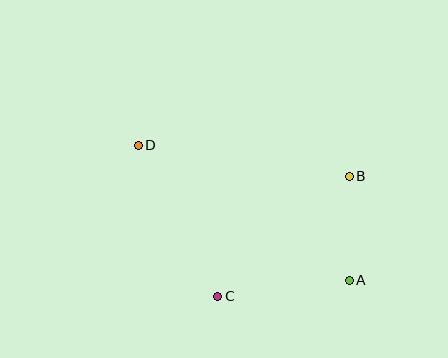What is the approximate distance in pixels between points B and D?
The distance between B and D is approximately 213 pixels.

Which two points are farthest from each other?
Points A and D are farthest from each other.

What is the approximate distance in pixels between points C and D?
The distance between C and D is approximately 171 pixels.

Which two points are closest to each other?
Points A and B are closest to each other.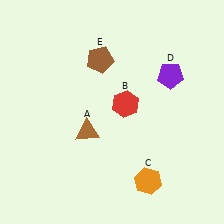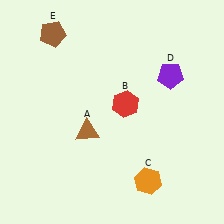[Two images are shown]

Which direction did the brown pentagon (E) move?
The brown pentagon (E) moved left.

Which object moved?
The brown pentagon (E) moved left.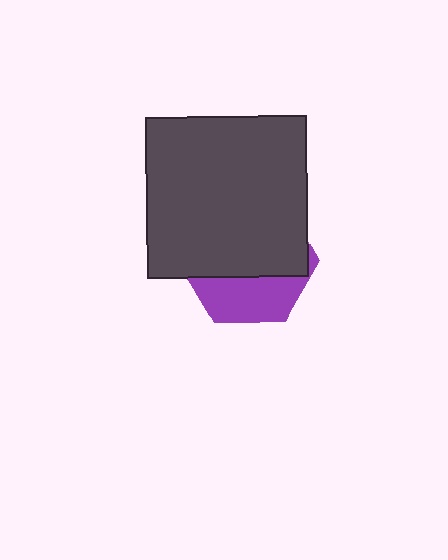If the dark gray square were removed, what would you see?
You would see the complete purple hexagon.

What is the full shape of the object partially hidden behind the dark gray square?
The partially hidden object is a purple hexagon.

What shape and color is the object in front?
The object in front is a dark gray square.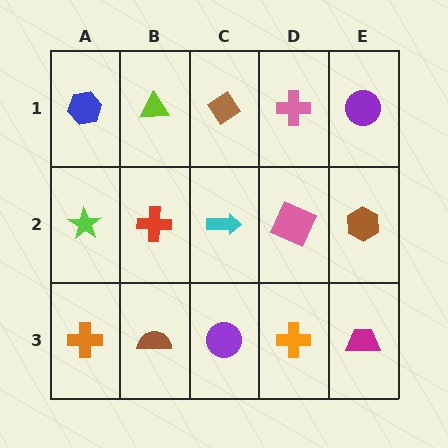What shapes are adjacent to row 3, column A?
A lime star (row 2, column A), a brown semicircle (row 3, column B).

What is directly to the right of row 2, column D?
A brown hexagon.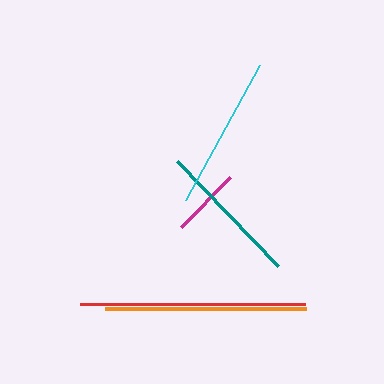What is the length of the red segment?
The red segment is approximately 225 pixels long.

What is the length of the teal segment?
The teal segment is approximately 145 pixels long.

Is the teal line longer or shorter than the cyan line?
The cyan line is longer than the teal line.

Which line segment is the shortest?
The magenta line is the shortest at approximately 70 pixels.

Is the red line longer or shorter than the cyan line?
The red line is longer than the cyan line.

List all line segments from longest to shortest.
From longest to shortest: red, orange, cyan, teal, magenta.